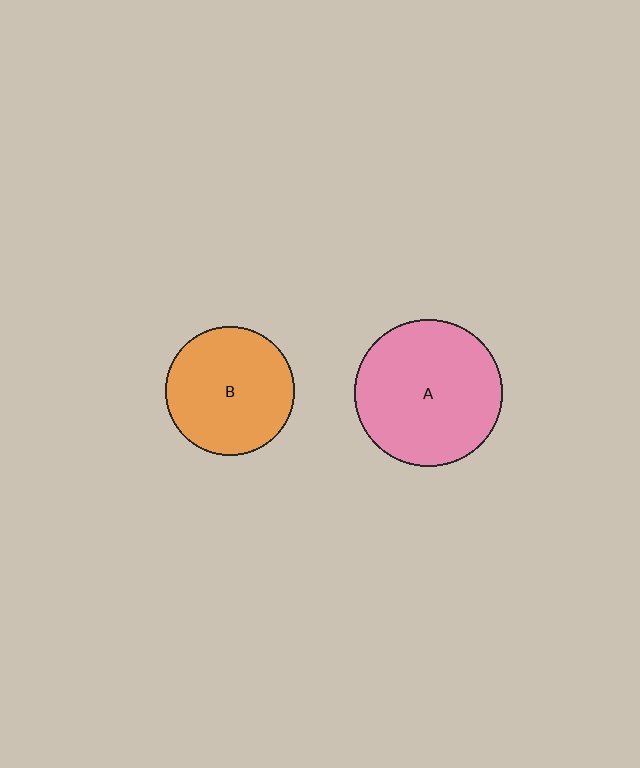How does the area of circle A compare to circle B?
Approximately 1.3 times.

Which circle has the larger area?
Circle A (pink).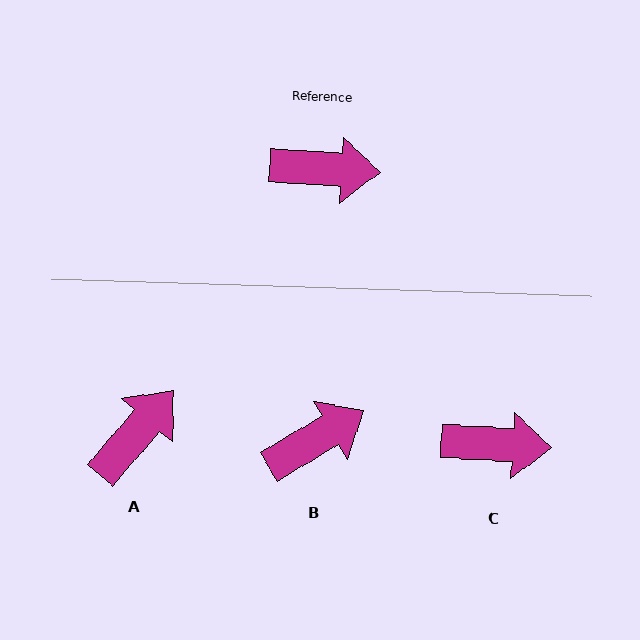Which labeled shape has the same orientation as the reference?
C.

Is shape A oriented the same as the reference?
No, it is off by about 52 degrees.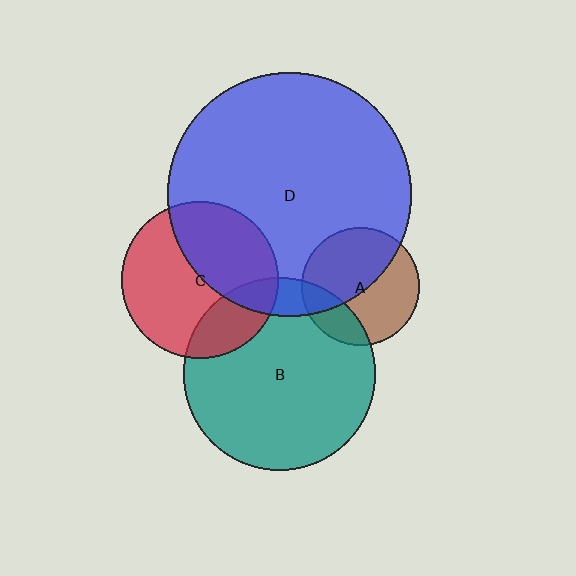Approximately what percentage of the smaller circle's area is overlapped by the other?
Approximately 20%.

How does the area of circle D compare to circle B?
Approximately 1.6 times.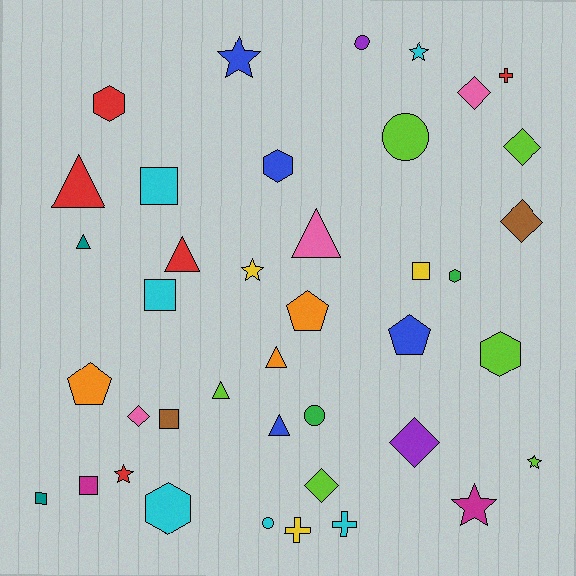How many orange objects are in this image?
There are 3 orange objects.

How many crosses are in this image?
There are 3 crosses.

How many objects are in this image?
There are 40 objects.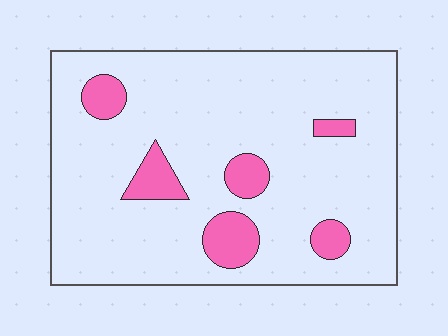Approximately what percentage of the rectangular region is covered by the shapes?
Approximately 10%.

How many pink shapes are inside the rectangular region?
6.